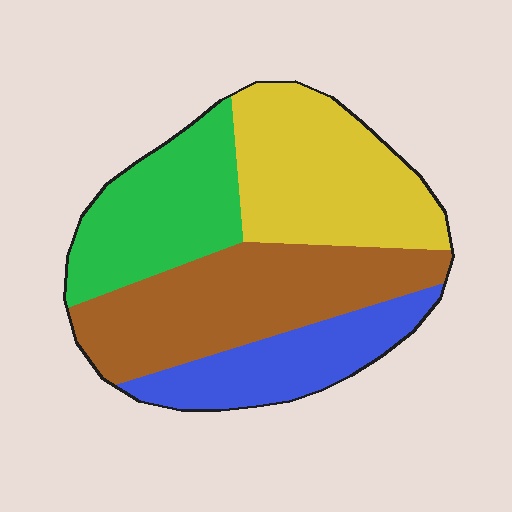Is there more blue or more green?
Green.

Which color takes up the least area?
Blue, at roughly 20%.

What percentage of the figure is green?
Green covers 22% of the figure.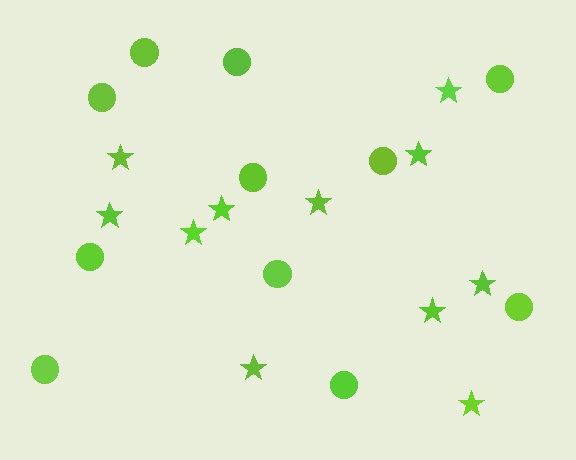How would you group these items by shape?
There are 2 groups: one group of stars (11) and one group of circles (11).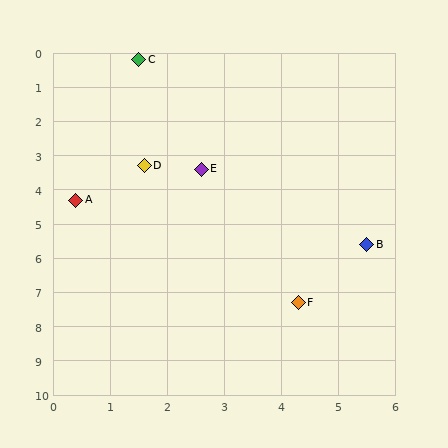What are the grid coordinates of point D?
Point D is at approximately (1.6, 3.3).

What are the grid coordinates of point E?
Point E is at approximately (2.6, 3.4).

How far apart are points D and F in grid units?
Points D and F are about 4.8 grid units apart.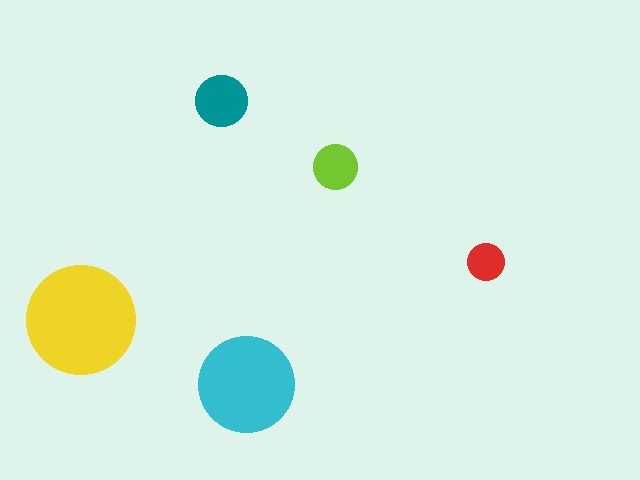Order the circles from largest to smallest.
the yellow one, the cyan one, the teal one, the lime one, the red one.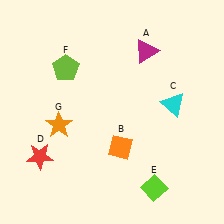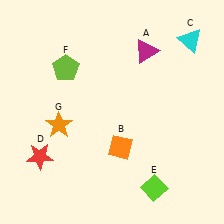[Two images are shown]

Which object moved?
The cyan triangle (C) moved up.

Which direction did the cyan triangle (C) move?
The cyan triangle (C) moved up.